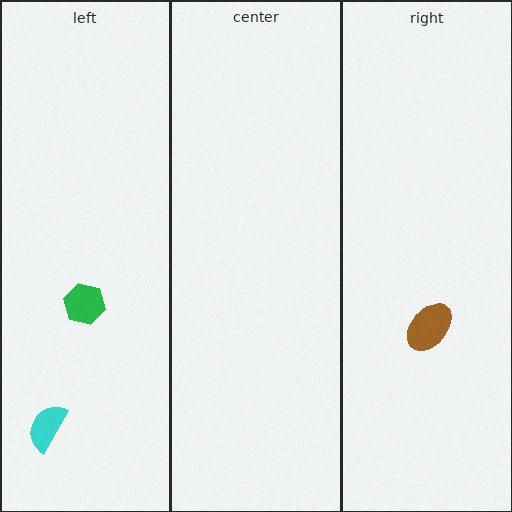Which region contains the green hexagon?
The left region.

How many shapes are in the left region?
2.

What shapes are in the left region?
The green hexagon, the cyan semicircle.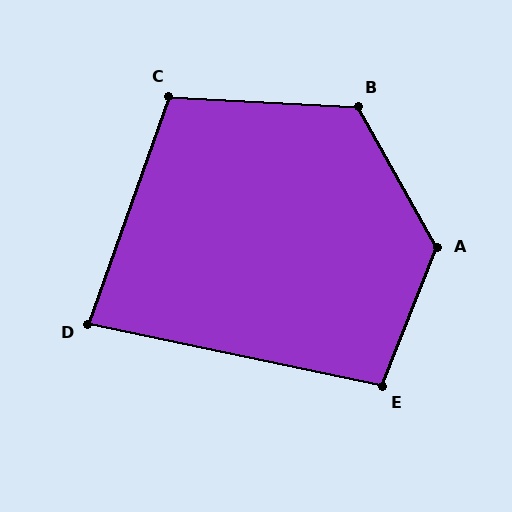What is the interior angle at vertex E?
Approximately 100 degrees (obtuse).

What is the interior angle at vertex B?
Approximately 122 degrees (obtuse).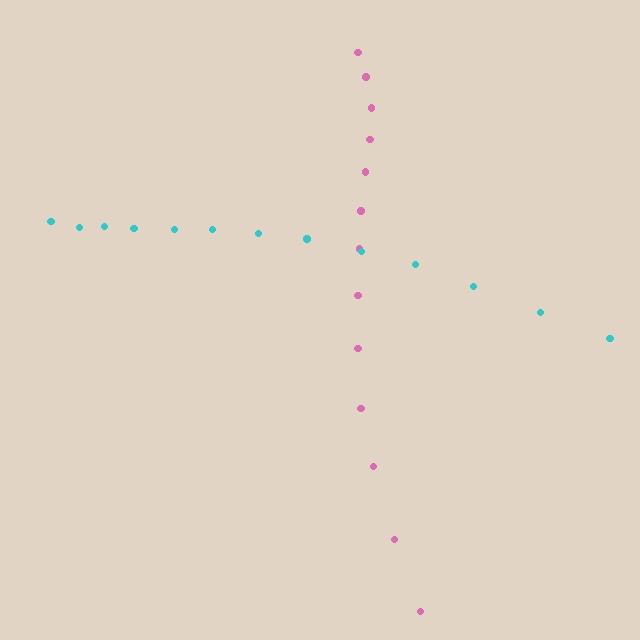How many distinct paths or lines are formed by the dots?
There are 2 distinct paths.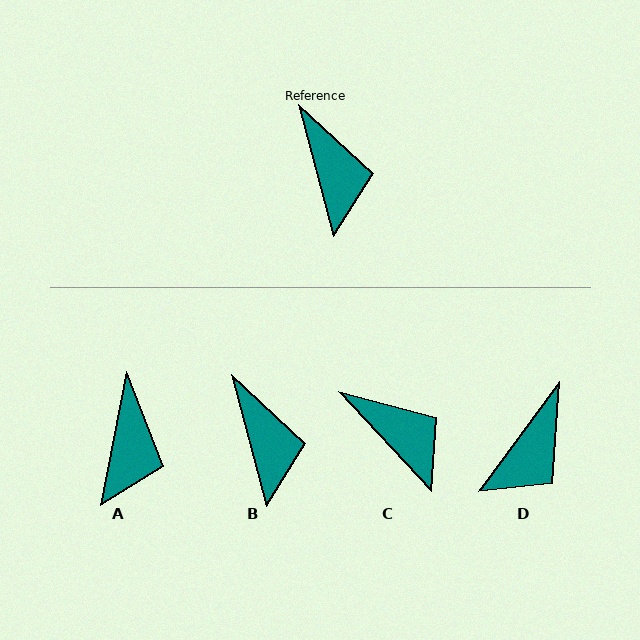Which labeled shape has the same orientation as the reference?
B.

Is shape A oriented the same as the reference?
No, it is off by about 26 degrees.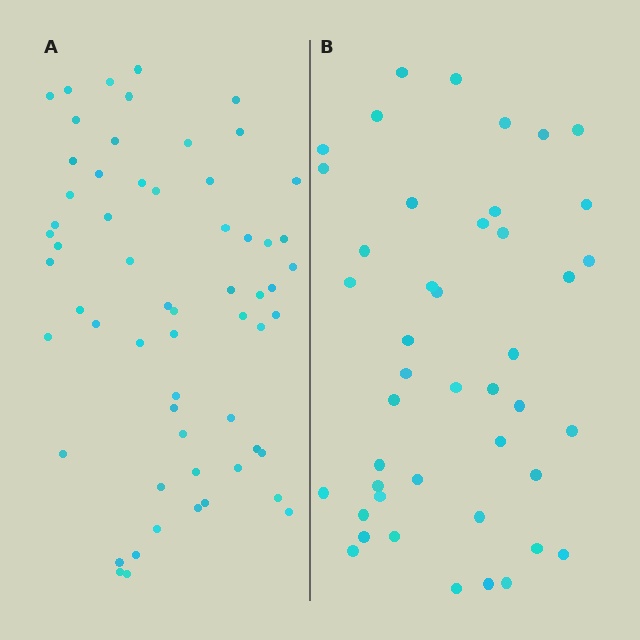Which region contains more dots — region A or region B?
Region A (the left region) has more dots.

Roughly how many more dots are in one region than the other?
Region A has approximately 15 more dots than region B.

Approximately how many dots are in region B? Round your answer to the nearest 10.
About 40 dots. (The exact count is 44, which rounds to 40.)